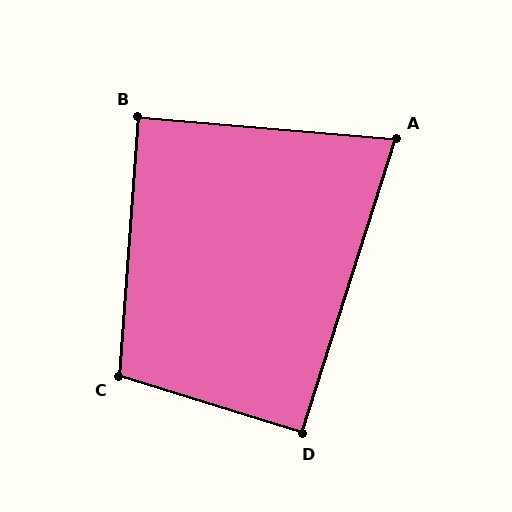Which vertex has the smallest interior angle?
A, at approximately 77 degrees.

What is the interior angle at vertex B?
Approximately 89 degrees (approximately right).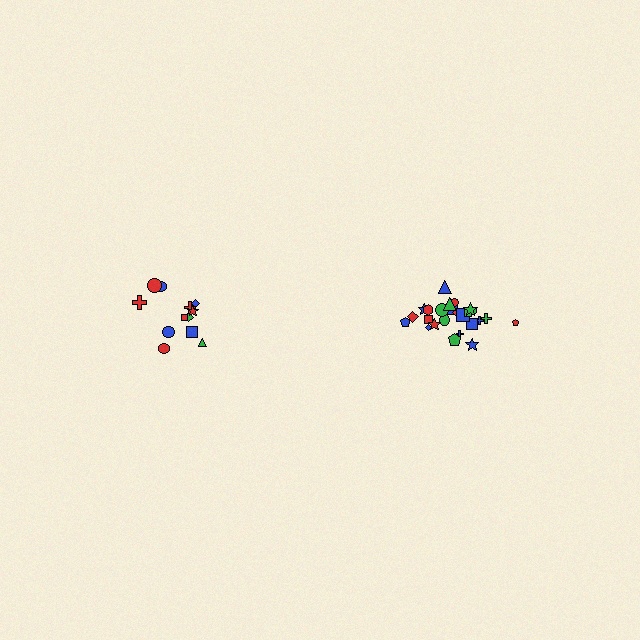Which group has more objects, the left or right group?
The right group.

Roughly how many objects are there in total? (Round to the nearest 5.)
Roughly 35 objects in total.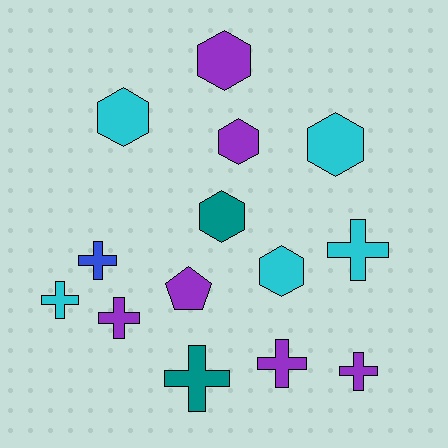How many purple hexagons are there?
There are 2 purple hexagons.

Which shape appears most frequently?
Cross, with 7 objects.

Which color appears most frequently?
Purple, with 6 objects.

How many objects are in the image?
There are 14 objects.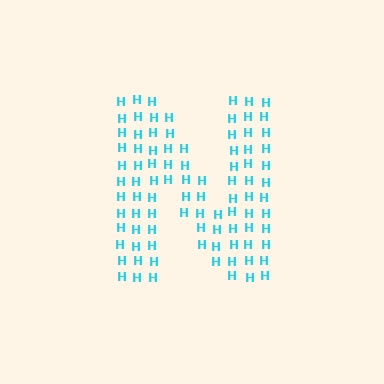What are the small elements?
The small elements are letter H's.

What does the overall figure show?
The overall figure shows the letter N.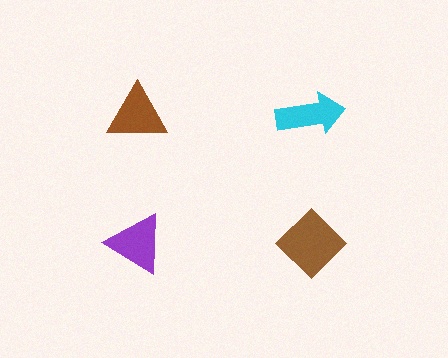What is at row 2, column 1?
A purple triangle.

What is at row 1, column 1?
A brown triangle.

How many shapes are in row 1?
2 shapes.